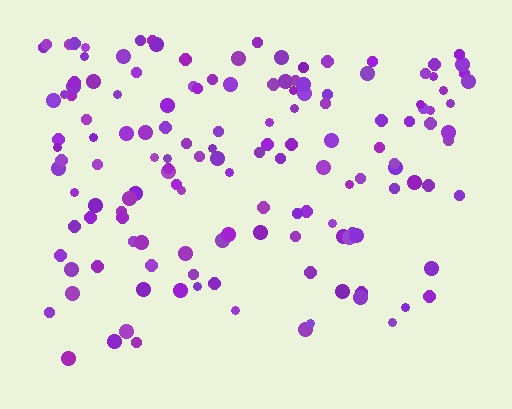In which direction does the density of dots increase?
From bottom to top, with the top side densest.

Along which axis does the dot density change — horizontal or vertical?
Vertical.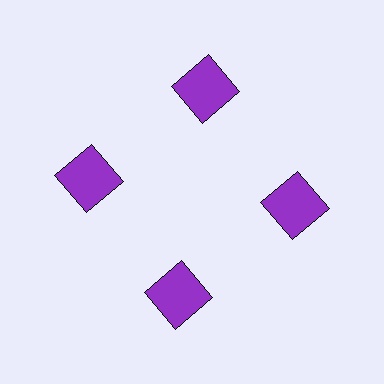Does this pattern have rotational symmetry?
Yes, this pattern has 4-fold rotational symmetry. It looks the same after rotating 90 degrees around the center.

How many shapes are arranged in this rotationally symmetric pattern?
There are 4 shapes, arranged in 4 groups of 1.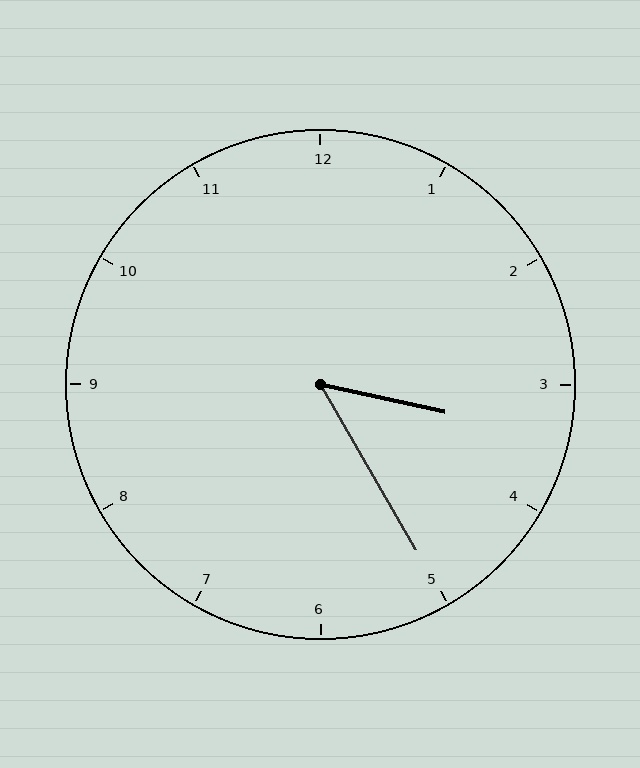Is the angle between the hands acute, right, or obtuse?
It is acute.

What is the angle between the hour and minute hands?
Approximately 48 degrees.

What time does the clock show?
3:25.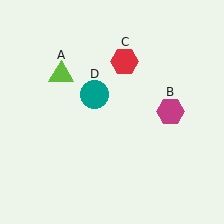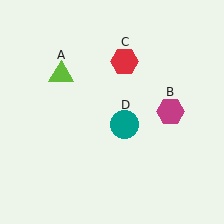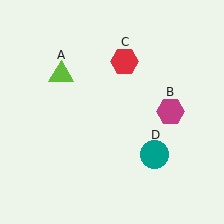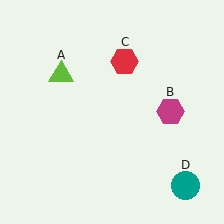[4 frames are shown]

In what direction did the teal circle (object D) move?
The teal circle (object D) moved down and to the right.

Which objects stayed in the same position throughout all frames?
Lime triangle (object A) and magenta hexagon (object B) and red hexagon (object C) remained stationary.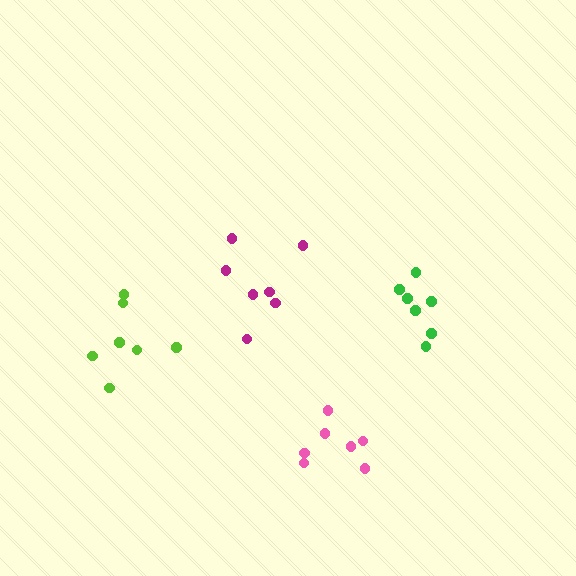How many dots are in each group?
Group 1: 7 dots, Group 2: 7 dots, Group 3: 7 dots, Group 4: 7 dots (28 total).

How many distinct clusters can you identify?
There are 4 distinct clusters.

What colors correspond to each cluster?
The clusters are colored: lime, magenta, pink, green.